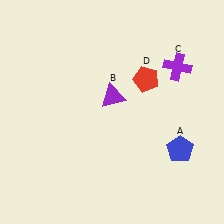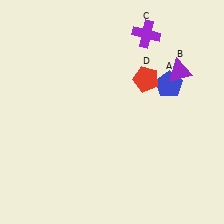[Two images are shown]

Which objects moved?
The objects that moved are: the blue pentagon (A), the purple triangle (B), the purple cross (C).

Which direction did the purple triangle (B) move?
The purple triangle (B) moved right.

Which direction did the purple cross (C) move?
The purple cross (C) moved up.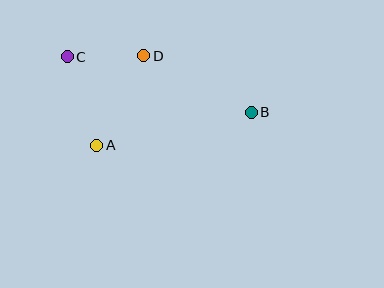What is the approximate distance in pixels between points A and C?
The distance between A and C is approximately 93 pixels.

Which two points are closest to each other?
Points C and D are closest to each other.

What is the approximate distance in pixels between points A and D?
The distance between A and D is approximately 101 pixels.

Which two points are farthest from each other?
Points B and C are farthest from each other.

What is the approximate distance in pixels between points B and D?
The distance between B and D is approximately 121 pixels.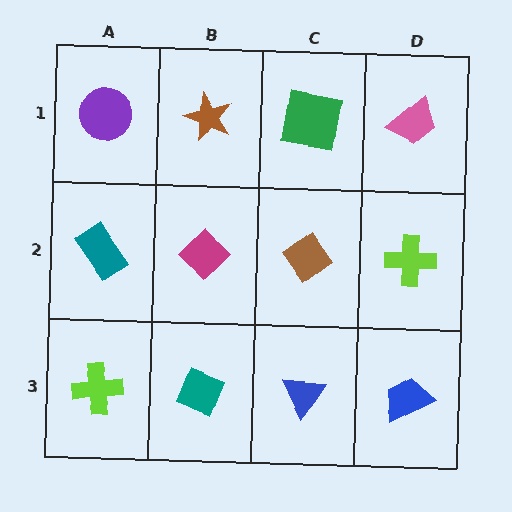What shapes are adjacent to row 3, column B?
A magenta diamond (row 2, column B), a lime cross (row 3, column A), a blue triangle (row 3, column C).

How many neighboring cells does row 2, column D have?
3.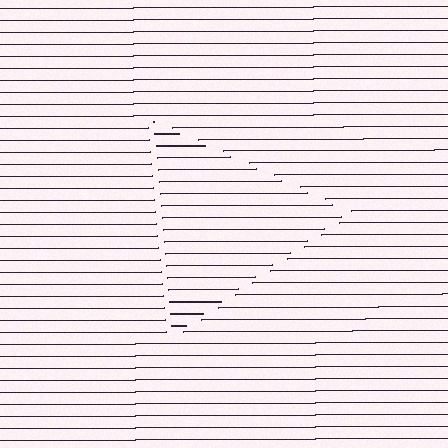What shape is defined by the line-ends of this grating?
An illusory triangle. The interior of the shape contains the same grating, shifted by half a period — the contour is defined by the phase discontinuity where line-ends from the inner and outer gratings abut.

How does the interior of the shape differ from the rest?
The interior of the shape contains the same grating, shifted by half a period — the contour is defined by the phase discontinuity where line-ends from the inner and outer gratings abut.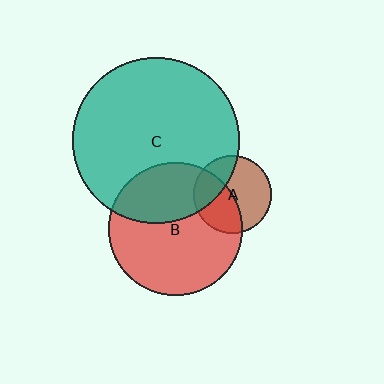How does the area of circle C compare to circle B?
Approximately 1.6 times.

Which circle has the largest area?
Circle C (teal).